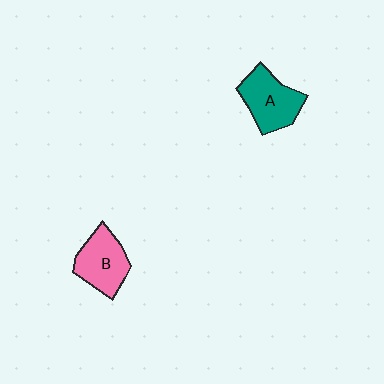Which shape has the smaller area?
Shape B (pink).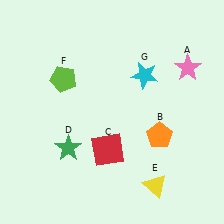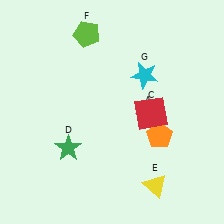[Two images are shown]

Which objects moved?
The objects that moved are: the pink star (A), the red square (C), the lime pentagon (F).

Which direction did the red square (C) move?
The red square (C) moved right.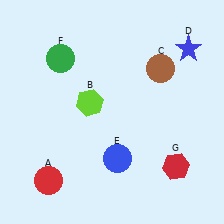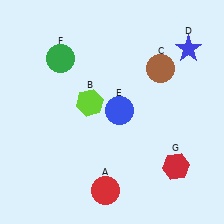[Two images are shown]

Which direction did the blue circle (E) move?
The blue circle (E) moved up.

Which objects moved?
The objects that moved are: the red circle (A), the blue circle (E).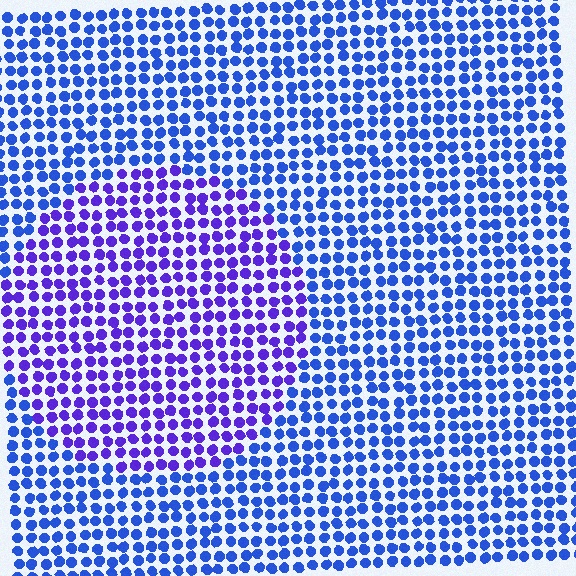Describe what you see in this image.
The image is filled with small blue elements in a uniform arrangement. A circle-shaped region is visible where the elements are tinted to a slightly different hue, forming a subtle color boundary.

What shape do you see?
I see a circle.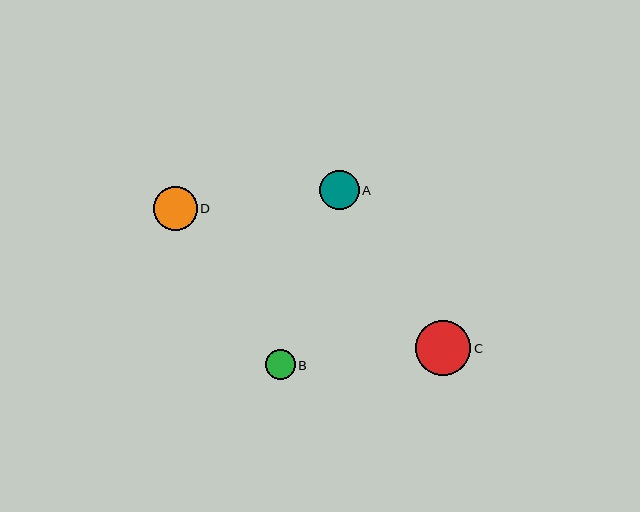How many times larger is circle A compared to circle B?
Circle A is approximately 1.3 times the size of circle B.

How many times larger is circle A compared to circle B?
Circle A is approximately 1.3 times the size of circle B.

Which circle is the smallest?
Circle B is the smallest with a size of approximately 29 pixels.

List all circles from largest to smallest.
From largest to smallest: C, D, A, B.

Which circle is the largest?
Circle C is the largest with a size of approximately 55 pixels.